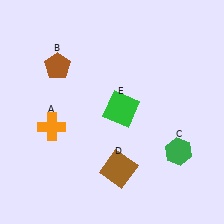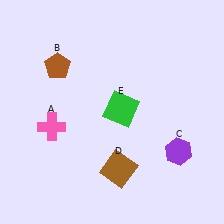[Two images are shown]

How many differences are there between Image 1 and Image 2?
There are 2 differences between the two images.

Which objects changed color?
A changed from orange to pink. C changed from green to purple.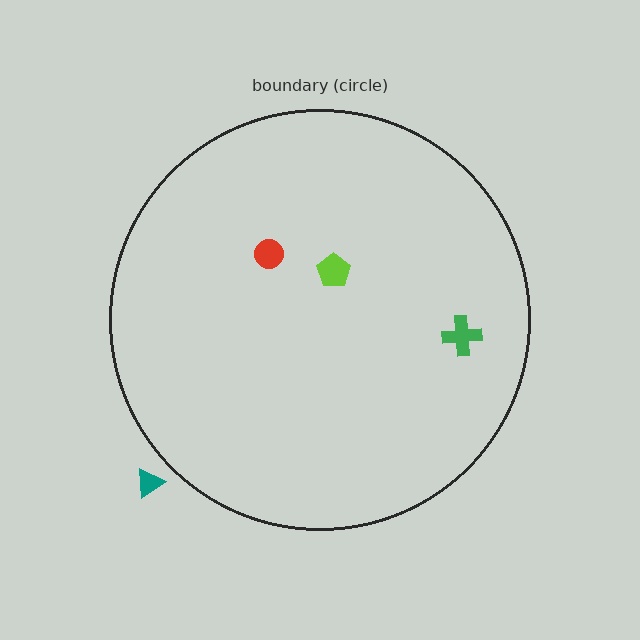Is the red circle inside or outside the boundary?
Inside.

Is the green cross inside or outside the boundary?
Inside.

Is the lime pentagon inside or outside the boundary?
Inside.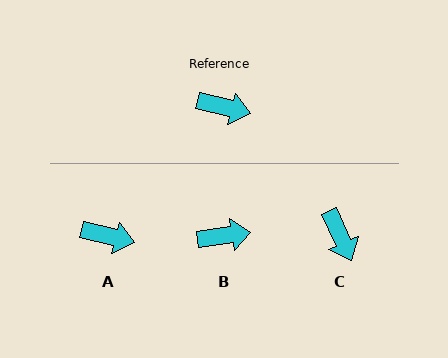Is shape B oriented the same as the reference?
No, it is off by about 22 degrees.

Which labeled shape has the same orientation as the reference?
A.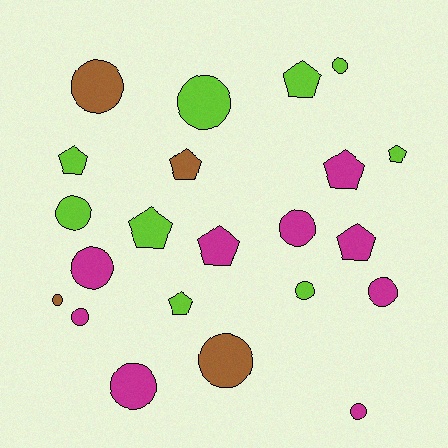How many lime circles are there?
There are 4 lime circles.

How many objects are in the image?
There are 22 objects.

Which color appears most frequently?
Magenta, with 9 objects.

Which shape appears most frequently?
Circle, with 13 objects.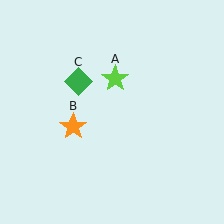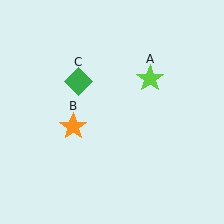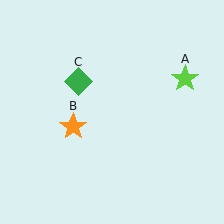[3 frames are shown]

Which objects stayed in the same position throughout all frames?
Orange star (object B) and green diamond (object C) remained stationary.